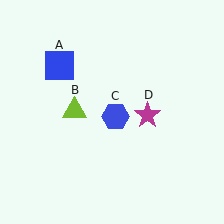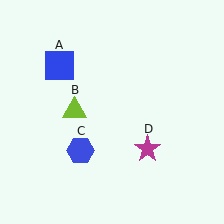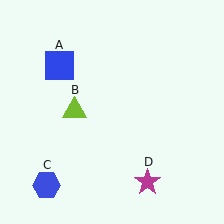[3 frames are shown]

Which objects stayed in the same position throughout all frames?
Blue square (object A) and lime triangle (object B) remained stationary.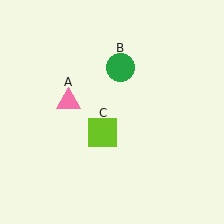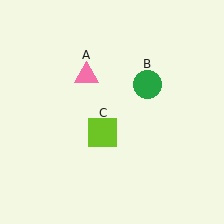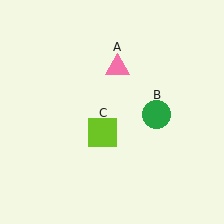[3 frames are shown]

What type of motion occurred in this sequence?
The pink triangle (object A), green circle (object B) rotated clockwise around the center of the scene.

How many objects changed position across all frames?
2 objects changed position: pink triangle (object A), green circle (object B).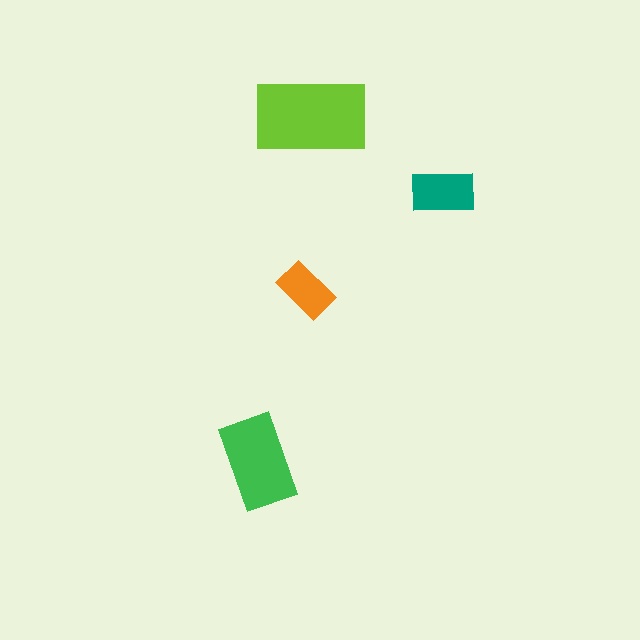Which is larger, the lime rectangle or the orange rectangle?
The lime one.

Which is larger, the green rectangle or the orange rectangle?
The green one.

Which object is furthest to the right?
The teal rectangle is rightmost.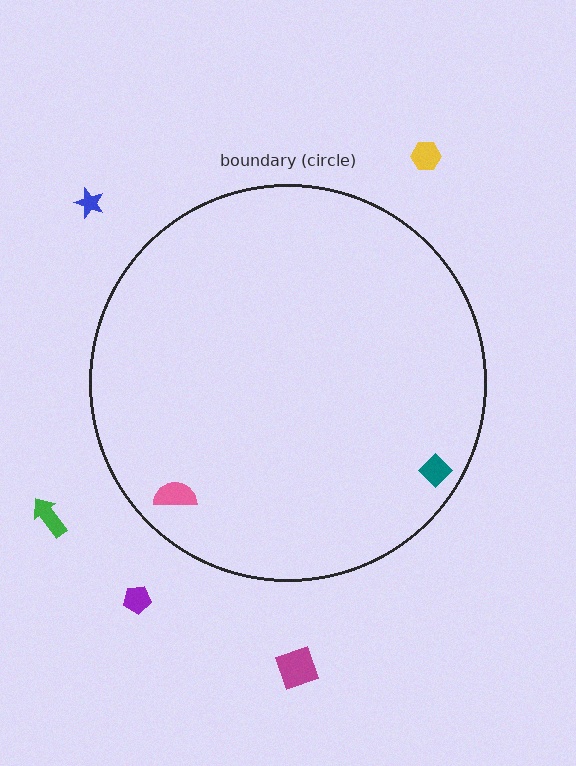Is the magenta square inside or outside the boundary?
Outside.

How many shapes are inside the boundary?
2 inside, 5 outside.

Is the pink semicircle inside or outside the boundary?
Inside.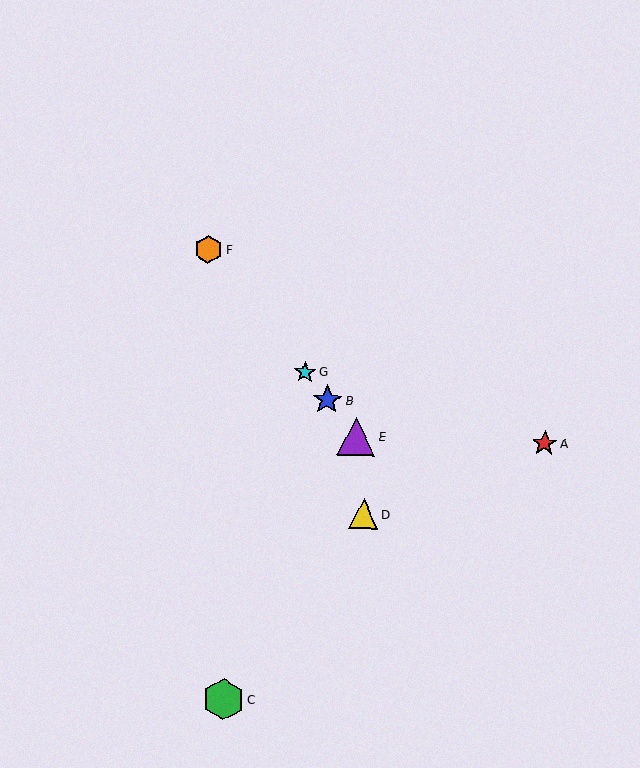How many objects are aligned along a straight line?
4 objects (B, E, F, G) are aligned along a straight line.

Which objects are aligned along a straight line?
Objects B, E, F, G are aligned along a straight line.